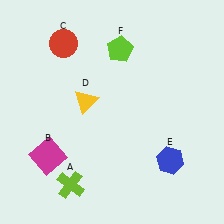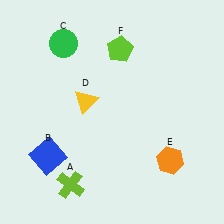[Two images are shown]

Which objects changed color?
B changed from magenta to blue. C changed from red to green. E changed from blue to orange.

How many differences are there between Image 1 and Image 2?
There are 3 differences between the two images.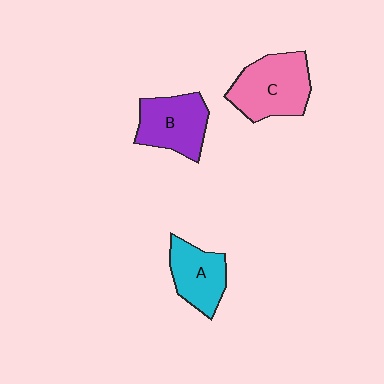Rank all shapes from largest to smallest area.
From largest to smallest: C (pink), B (purple), A (cyan).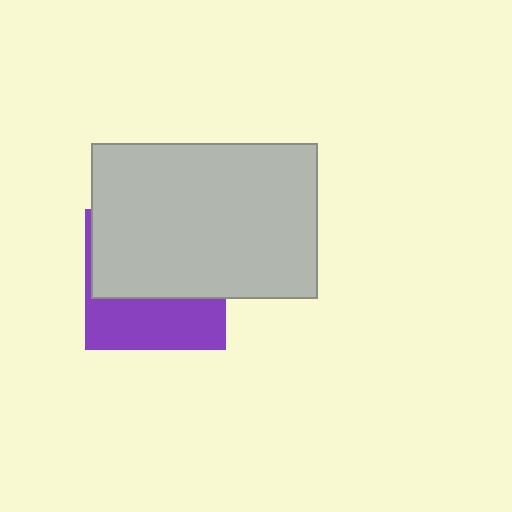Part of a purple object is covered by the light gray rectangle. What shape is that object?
It is a square.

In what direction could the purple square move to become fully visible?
The purple square could move down. That would shift it out from behind the light gray rectangle entirely.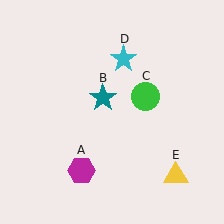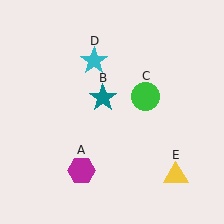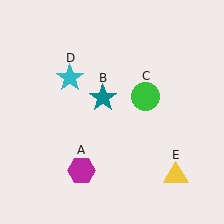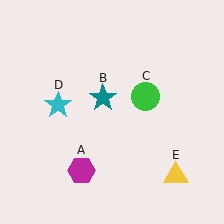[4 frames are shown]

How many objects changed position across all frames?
1 object changed position: cyan star (object D).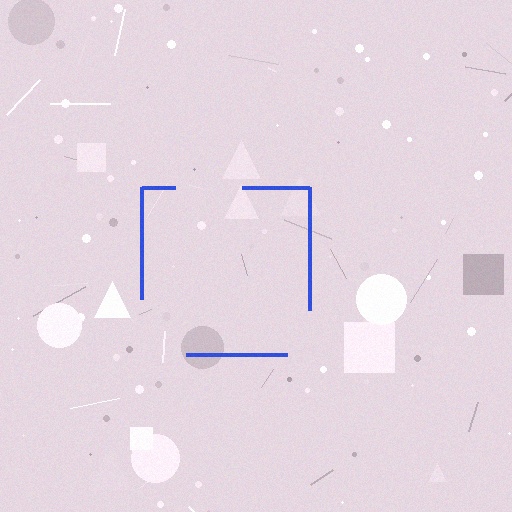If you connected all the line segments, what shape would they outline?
They would outline a square.